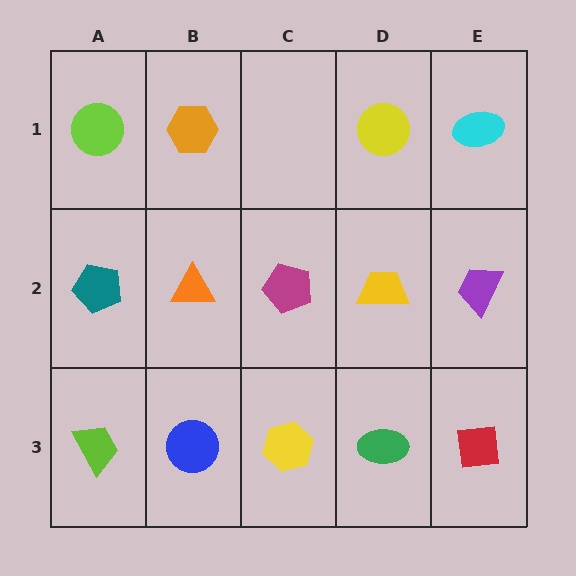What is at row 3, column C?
A yellow hexagon.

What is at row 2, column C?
A magenta pentagon.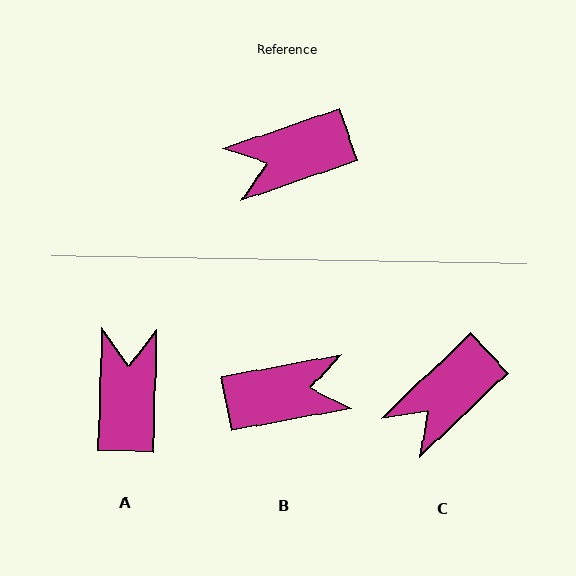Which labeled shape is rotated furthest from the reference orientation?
B, about 172 degrees away.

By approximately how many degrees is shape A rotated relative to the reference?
Approximately 111 degrees clockwise.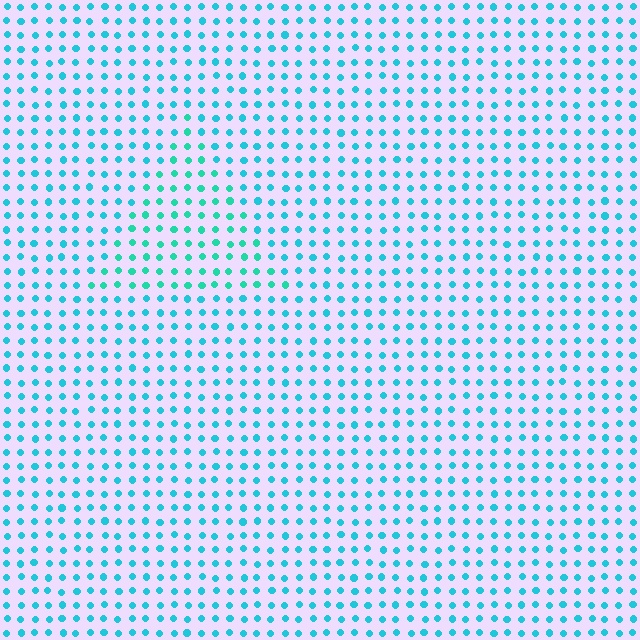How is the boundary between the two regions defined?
The boundary is defined purely by a slight shift in hue (about 23 degrees). Spacing, size, and orientation are identical on both sides.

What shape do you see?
I see a triangle.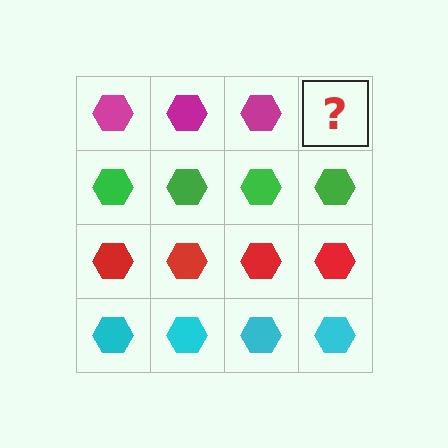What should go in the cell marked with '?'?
The missing cell should contain a magenta hexagon.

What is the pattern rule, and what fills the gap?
The rule is that each row has a consistent color. The gap should be filled with a magenta hexagon.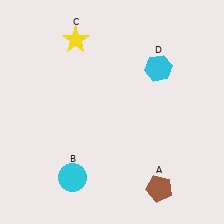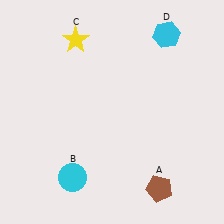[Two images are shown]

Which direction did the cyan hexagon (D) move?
The cyan hexagon (D) moved up.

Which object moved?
The cyan hexagon (D) moved up.